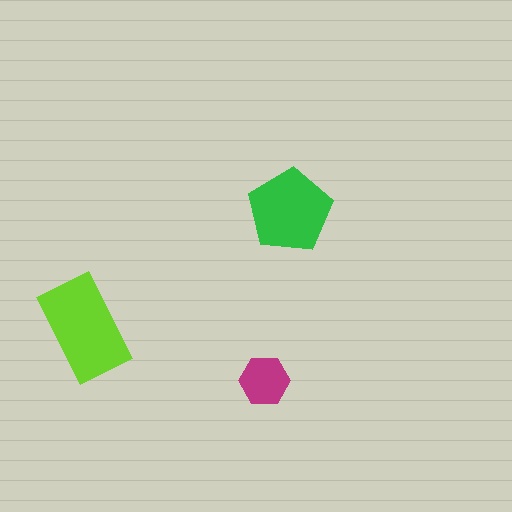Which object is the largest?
The lime rectangle.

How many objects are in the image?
There are 3 objects in the image.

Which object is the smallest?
The magenta hexagon.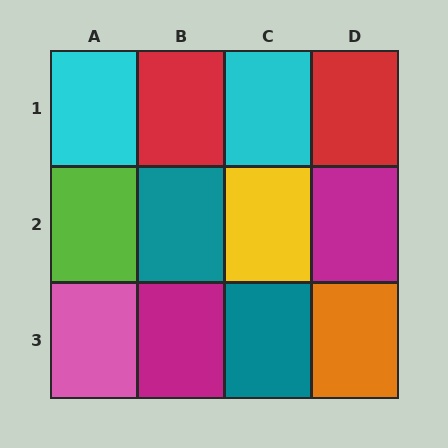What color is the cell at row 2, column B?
Teal.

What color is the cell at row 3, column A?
Pink.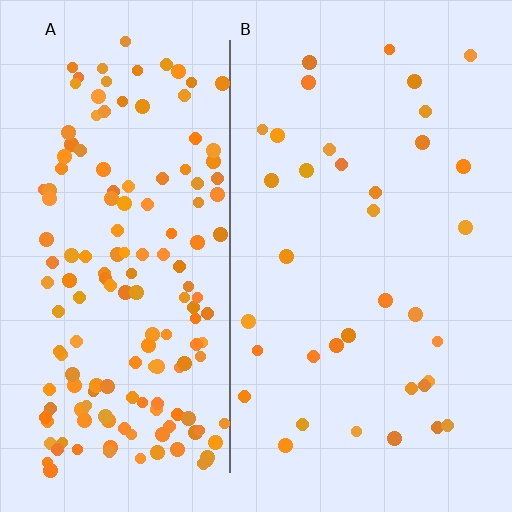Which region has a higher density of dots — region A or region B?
A (the left).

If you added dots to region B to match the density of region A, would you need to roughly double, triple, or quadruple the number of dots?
Approximately quadruple.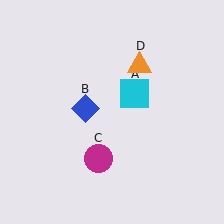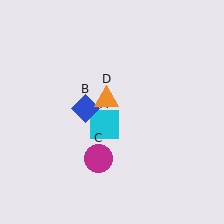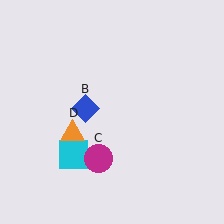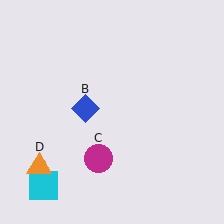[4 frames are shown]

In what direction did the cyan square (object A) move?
The cyan square (object A) moved down and to the left.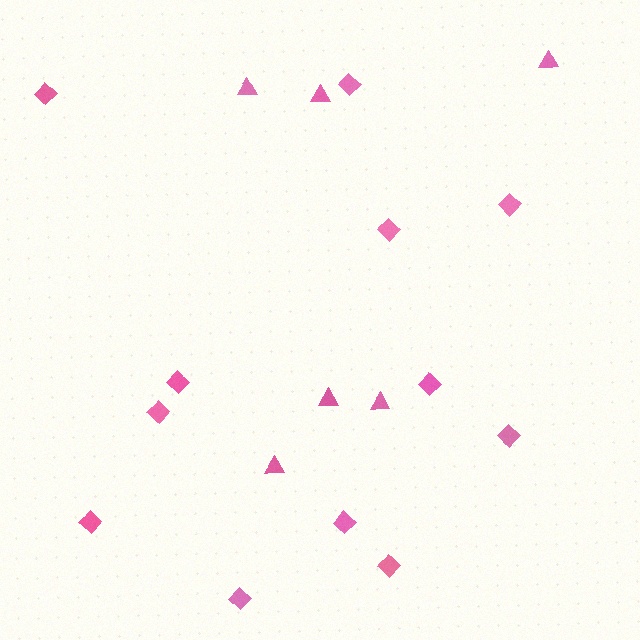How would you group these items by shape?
There are 2 groups: one group of diamonds (12) and one group of triangles (6).